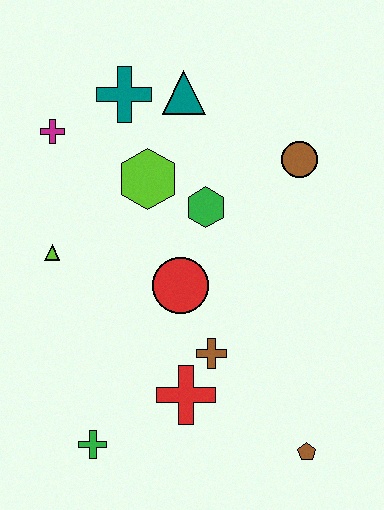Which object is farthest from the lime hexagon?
The brown pentagon is farthest from the lime hexagon.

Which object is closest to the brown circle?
The green hexagon is closest to the brown circle.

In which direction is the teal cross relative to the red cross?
The teal cross is above the red cross.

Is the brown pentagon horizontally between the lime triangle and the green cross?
No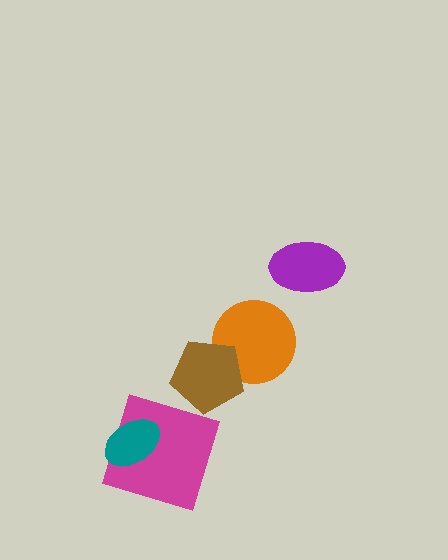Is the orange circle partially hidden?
Yes, it is partially covered by another shape.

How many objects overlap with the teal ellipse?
1 object overlaps with the teal ellipse.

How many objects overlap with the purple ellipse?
0 objects overlap with the purple ellipse.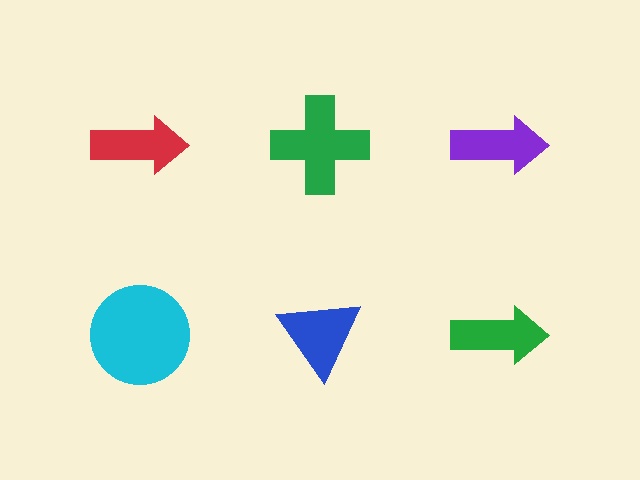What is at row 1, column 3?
A purple arrow.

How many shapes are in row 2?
3 shapes.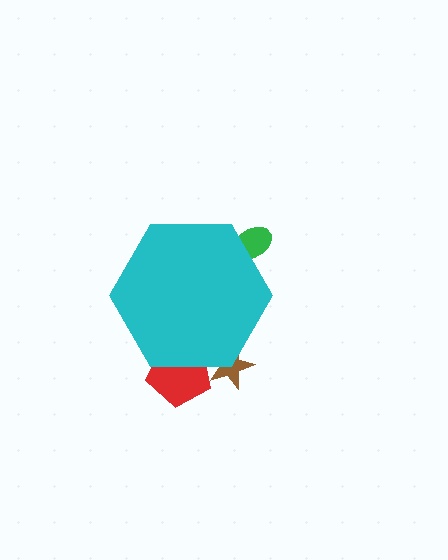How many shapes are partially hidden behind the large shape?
3 shapes are partially hidden.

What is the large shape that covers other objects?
A cyan hexagon.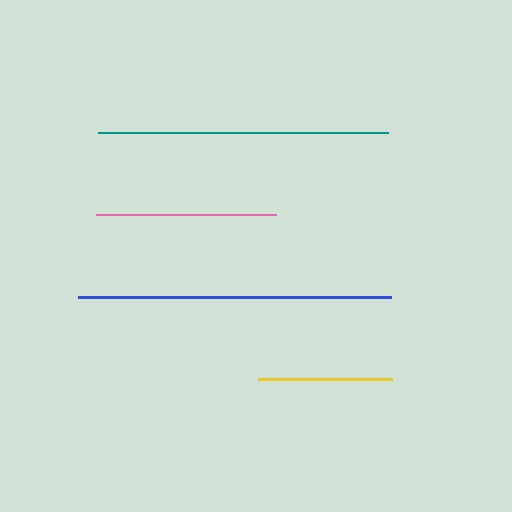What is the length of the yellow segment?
The yellow segment is approximately 134 pixels long.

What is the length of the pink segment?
The pink segment is approximately 180 pixels long.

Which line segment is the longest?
The blue line is the longest at approximately 312 pixels.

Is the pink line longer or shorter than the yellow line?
The pink line is longer than the yellow line.